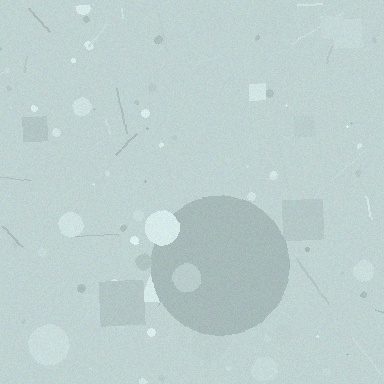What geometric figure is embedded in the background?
A circle is embedded in the background.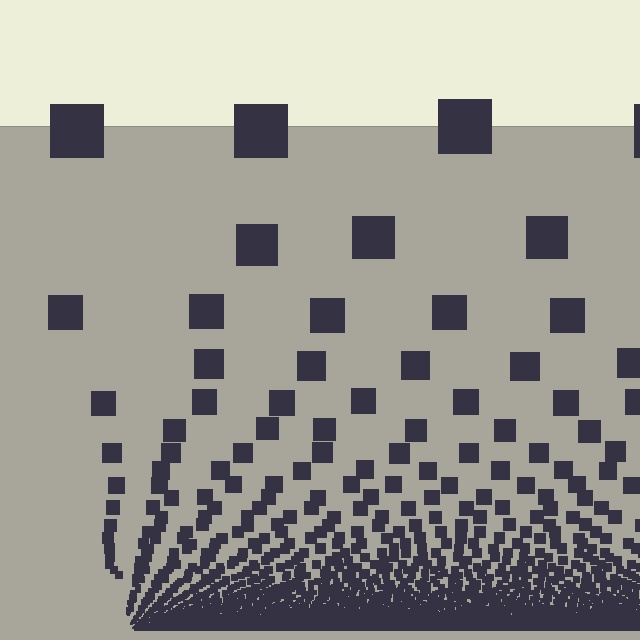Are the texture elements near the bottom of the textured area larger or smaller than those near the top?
Smaller. The gradient is inverted — elements near the bottom are smaller and denser.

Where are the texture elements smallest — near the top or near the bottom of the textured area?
Near the bottom.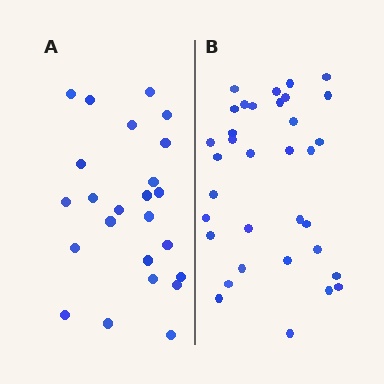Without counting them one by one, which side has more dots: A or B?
Region B (the right region) has more dots.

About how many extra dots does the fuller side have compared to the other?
Region B has roughly 10 or so more dots than region A.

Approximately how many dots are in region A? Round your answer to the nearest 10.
About 20 dots. (The exact count is 24, which rounds to 20.)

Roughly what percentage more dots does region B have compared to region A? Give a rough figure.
About 40% more.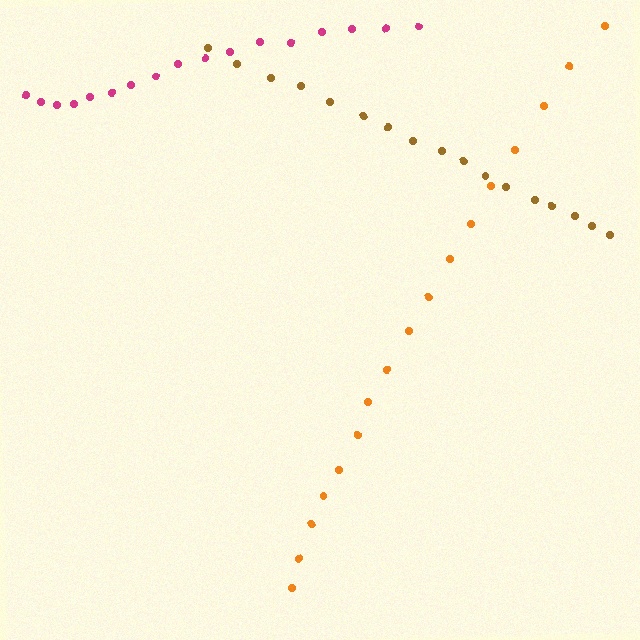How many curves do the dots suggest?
There are 3 distinct paths.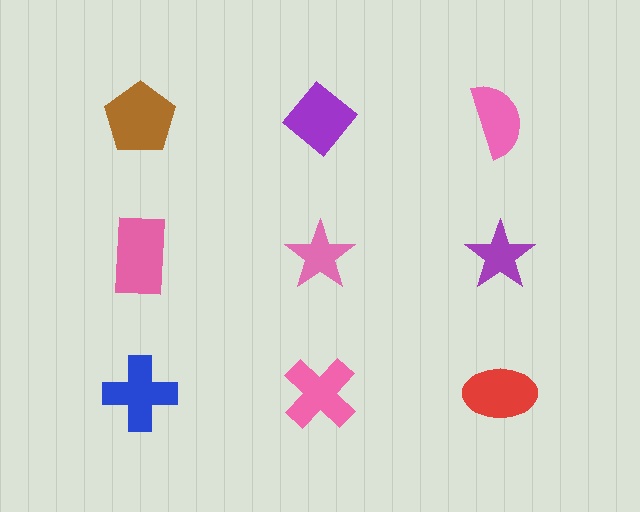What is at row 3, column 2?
A pink cross.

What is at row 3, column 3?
A red ellipse.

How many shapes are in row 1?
3 shapes.